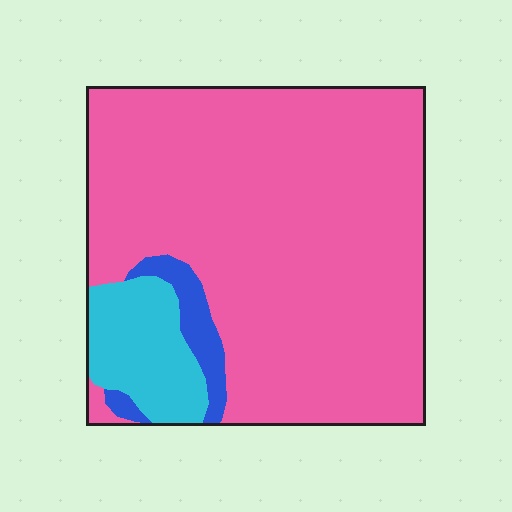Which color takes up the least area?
Blue, at roughly 5%.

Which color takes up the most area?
Pink, at roughly 85%.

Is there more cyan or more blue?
Cyan.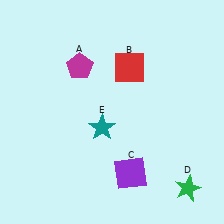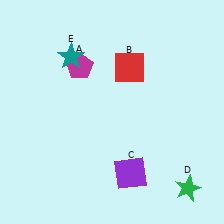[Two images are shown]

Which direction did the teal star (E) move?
The teal star (E) moved up.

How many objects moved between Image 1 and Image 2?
1 object moved between the two images.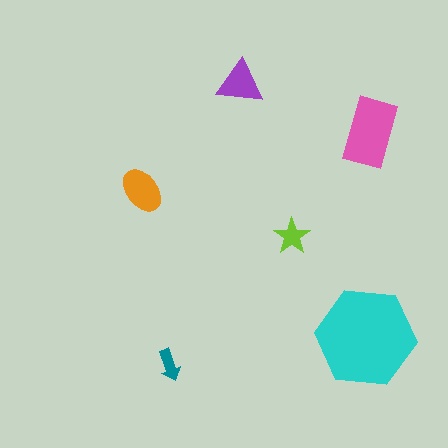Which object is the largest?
The cyan hexagon.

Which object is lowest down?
The teal arrow is bottommost.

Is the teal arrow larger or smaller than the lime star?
Smaller.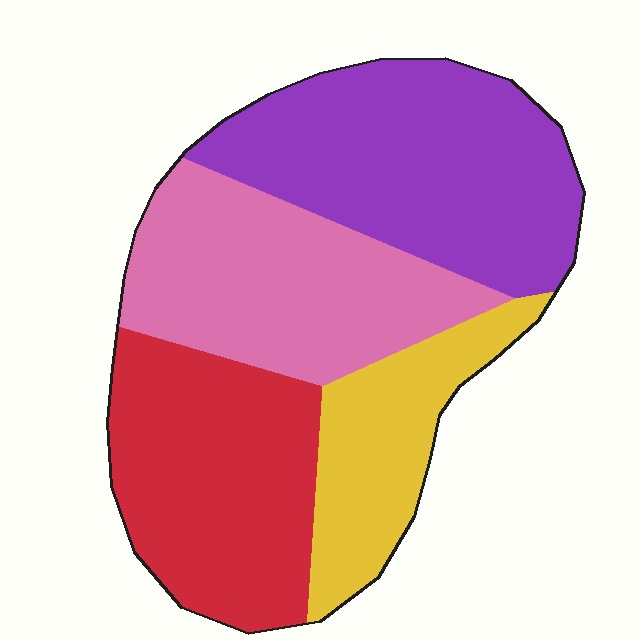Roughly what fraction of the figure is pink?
Pink takes up between a sixth and a third of the figure.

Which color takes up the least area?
Yellow, at roughly 15%.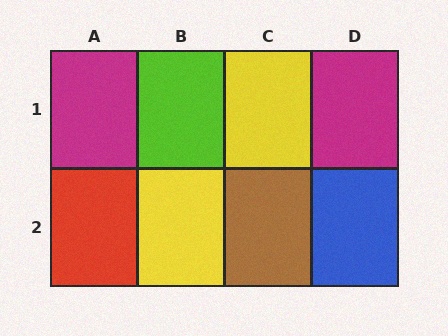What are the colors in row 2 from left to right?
Red, yellow, brown, blue.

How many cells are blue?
1 cell is blue.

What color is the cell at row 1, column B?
Lime.